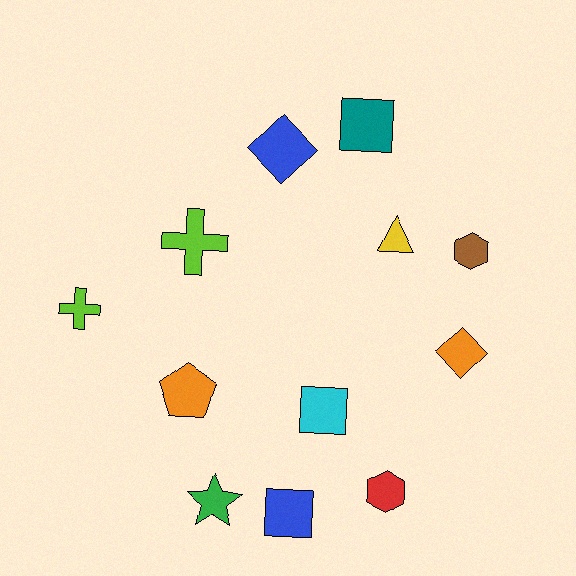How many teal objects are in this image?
There is 1 teal object.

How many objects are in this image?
There are 12 objects.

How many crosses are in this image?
There are 2 crosses.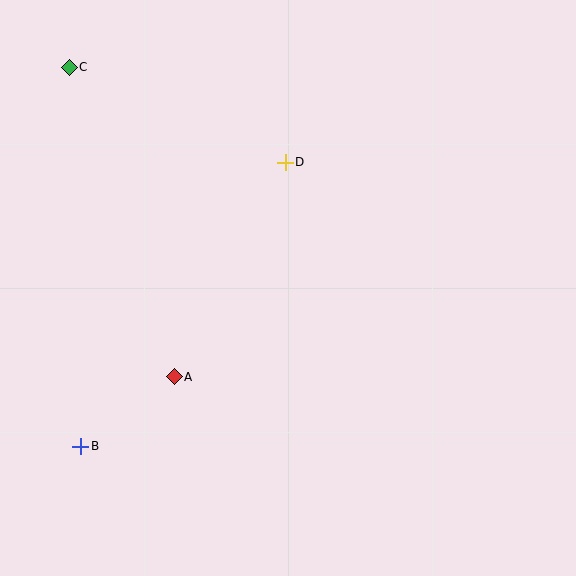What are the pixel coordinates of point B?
Point B is at (81, 446).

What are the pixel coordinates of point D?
Point D is at (285, 162).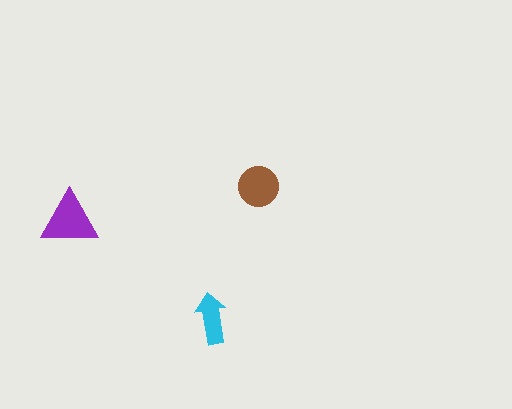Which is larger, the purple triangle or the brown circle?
The purple triangle.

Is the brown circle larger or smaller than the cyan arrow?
Larger.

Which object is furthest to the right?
The brown circle is rightmost.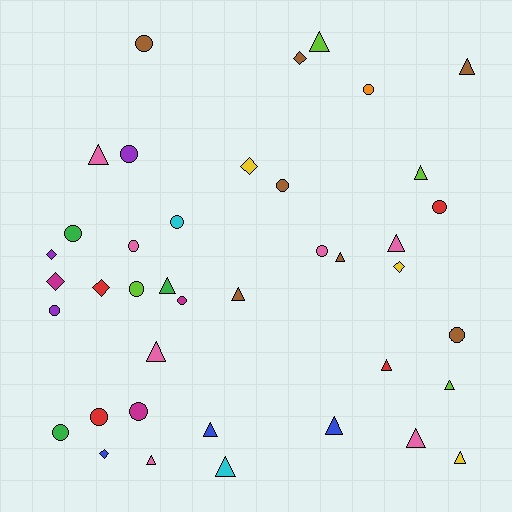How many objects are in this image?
There are 40 objects.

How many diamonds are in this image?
There are 7 diamonds.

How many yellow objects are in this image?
There are 3 yellow objects.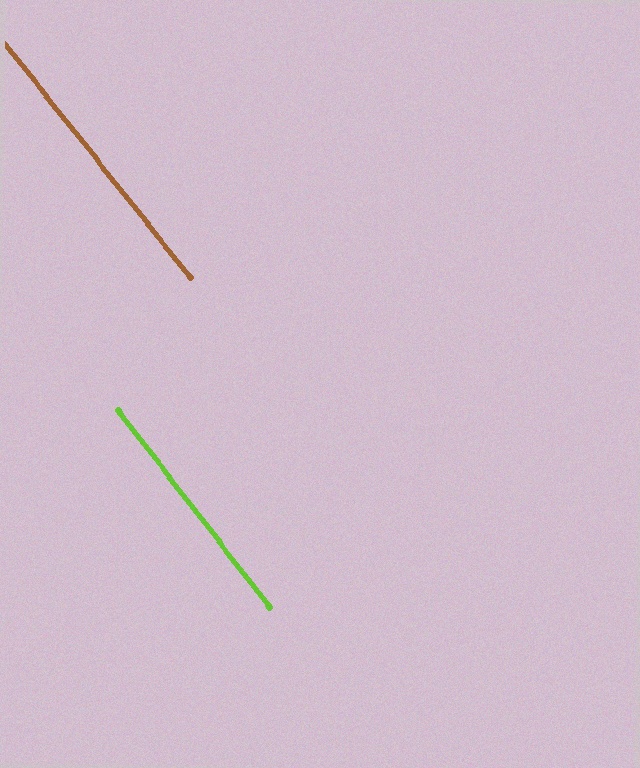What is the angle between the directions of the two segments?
Approximately 1 degree.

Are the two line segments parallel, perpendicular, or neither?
Parallel — their directions differ by only 0.9°.